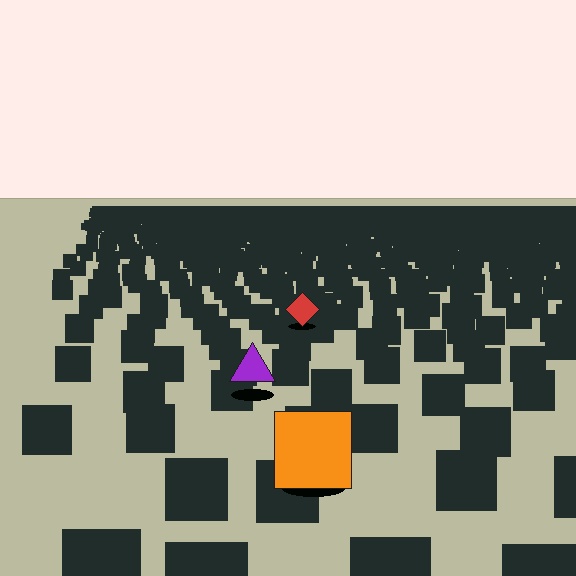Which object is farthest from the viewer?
The red diamond is farthest from the viewer. It appears smaller and the ground texture around it is denser.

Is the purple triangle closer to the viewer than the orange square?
No. The orange square is closer — you can tell from the texture gradient: the ground texture is coarser near it.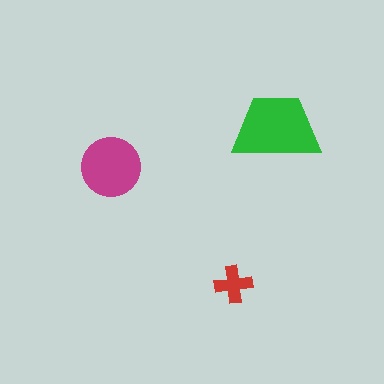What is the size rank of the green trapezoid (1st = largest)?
1st.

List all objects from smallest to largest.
The red cross, the magenta circle, the green trapezoid.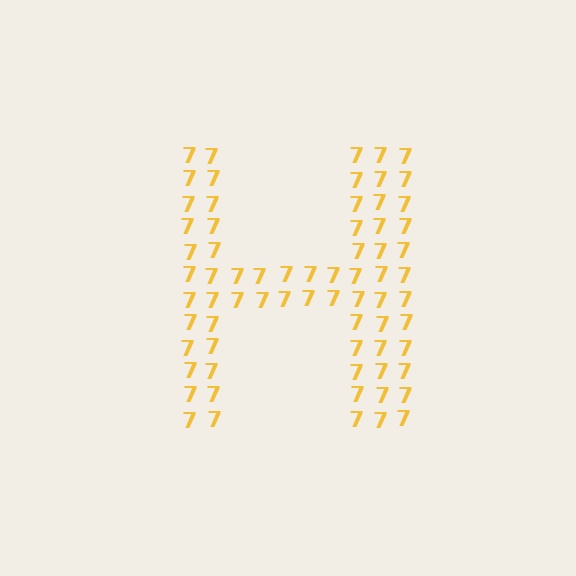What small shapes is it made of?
It is made of small digit 7's.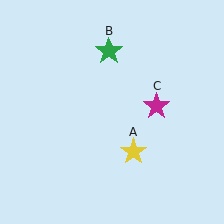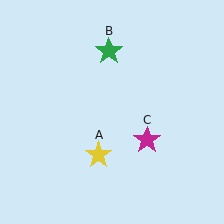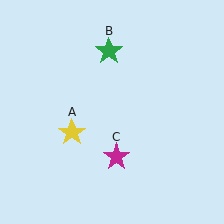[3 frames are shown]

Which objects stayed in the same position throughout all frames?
Green star (object B) remained stationary.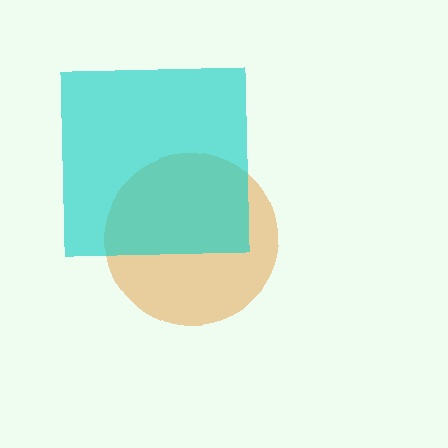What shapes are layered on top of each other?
The layered shapes are: an orange circle, a cyan square.